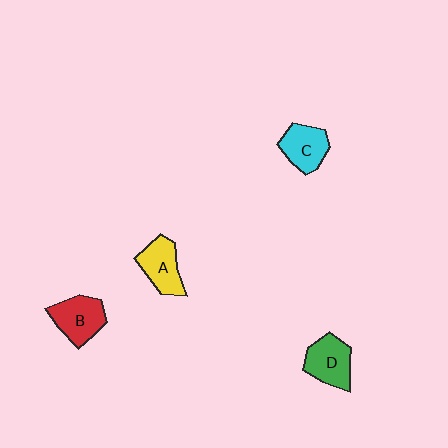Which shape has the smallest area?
Shape C (cyan).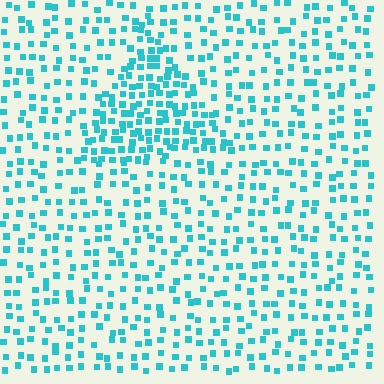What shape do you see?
I see a triangle.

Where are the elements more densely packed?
The elements are more densely packed inside the triangle boundary.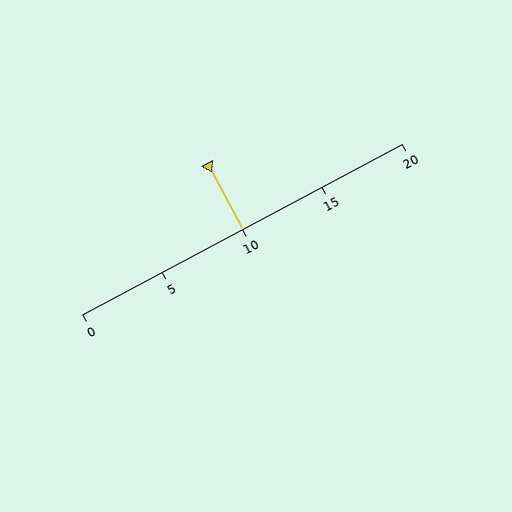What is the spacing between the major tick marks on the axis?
The major ticks are spaced 5 apart.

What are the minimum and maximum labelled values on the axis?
The axis runs from 0 to 20.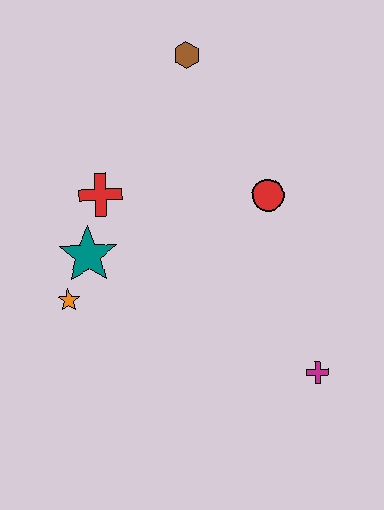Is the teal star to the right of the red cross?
No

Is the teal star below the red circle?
Yes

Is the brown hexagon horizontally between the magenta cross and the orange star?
Yes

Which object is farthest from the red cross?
The magenta cross is farthest from the red cross.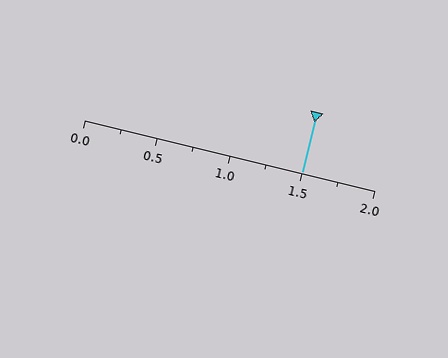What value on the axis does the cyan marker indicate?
The marker indicates approximately 1.5.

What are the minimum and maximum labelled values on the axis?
The axis runs from 0.0 to 2.0.